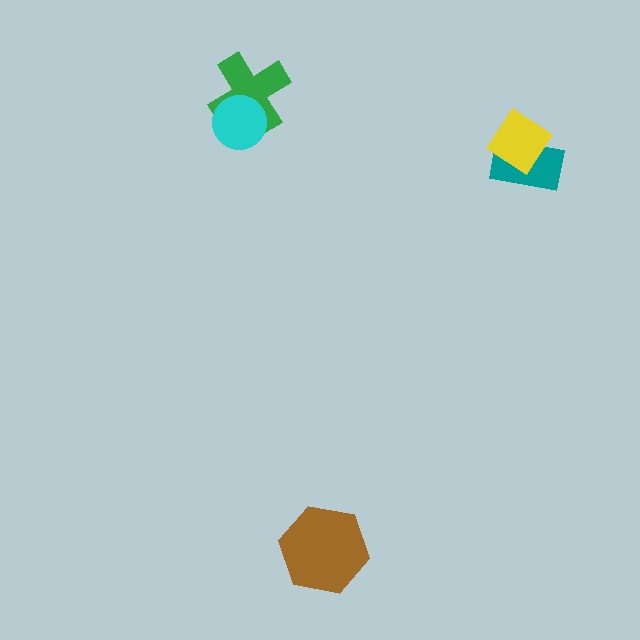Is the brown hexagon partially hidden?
No, no other shape covers it.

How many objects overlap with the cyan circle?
1 object overlaps with the cyan circle.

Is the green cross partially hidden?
Yes, it is partially covered by another shape.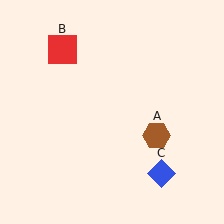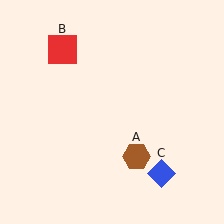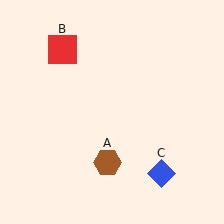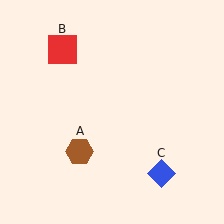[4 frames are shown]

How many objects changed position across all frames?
1 object changed position: brown hexagon (object A).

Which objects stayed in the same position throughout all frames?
Red square (object B) and blue diamond (object C) remained stationary.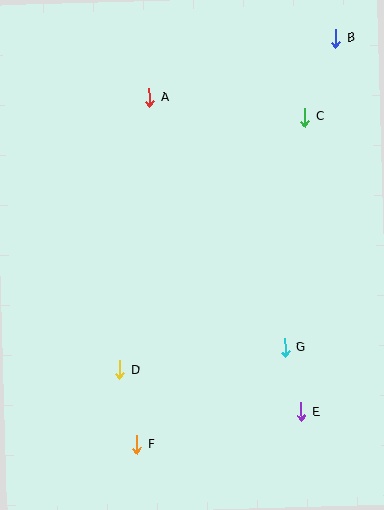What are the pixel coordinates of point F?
Point F is at (137, 444).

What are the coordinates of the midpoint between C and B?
The midpoint between C and B is at (320, 78).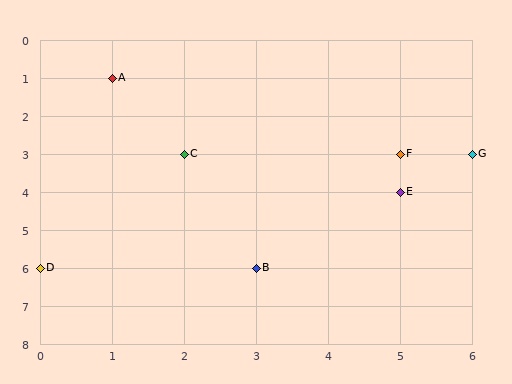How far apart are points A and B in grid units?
Points A and B are 2 columns and 5 rows apart (about 5.4 grid units diagonally).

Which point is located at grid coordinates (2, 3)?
Point C is at (2, 3).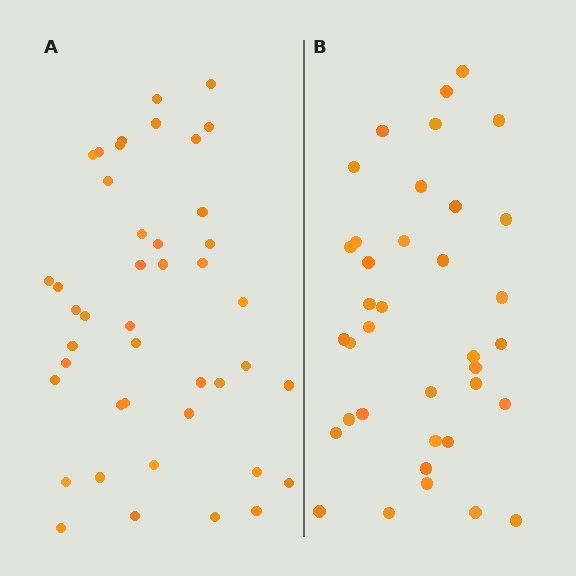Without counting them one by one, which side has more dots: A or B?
Region A (the left region) has more dots.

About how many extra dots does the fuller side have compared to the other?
Region A has about 6 more dots than region B.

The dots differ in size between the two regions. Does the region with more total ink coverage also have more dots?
No. Region B has more total ink coverage because its dots are larger, but region A actually contains more individual dots. Total area can be misleading — the number of items is what matters here.